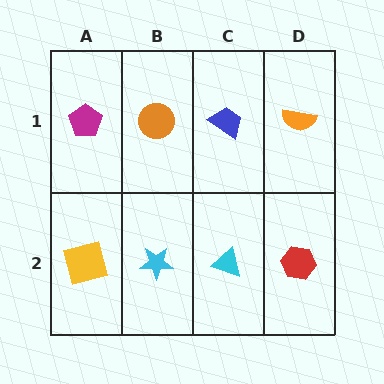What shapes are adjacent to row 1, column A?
A yellow square (row 2, column A), an orange circle (row 1, column B).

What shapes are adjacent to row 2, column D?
An orange semicircle (row 1, column D), a cyan triangle (row 2, column C).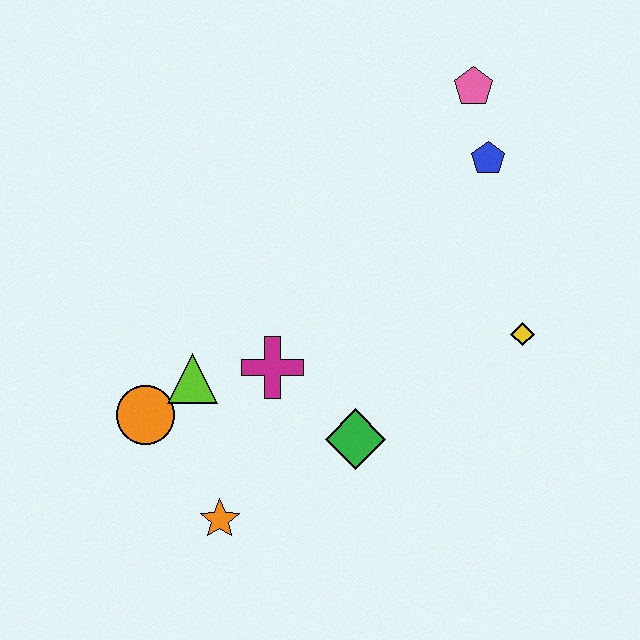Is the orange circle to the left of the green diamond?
Yes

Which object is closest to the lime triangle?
The orange circle is closest to the lime triangle.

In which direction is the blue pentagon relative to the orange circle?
The blue pentagon is to the right of the orange circle.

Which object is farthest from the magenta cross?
The pink pentagon is farthest from the magenta cross.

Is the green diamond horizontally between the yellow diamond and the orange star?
Yes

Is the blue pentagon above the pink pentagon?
No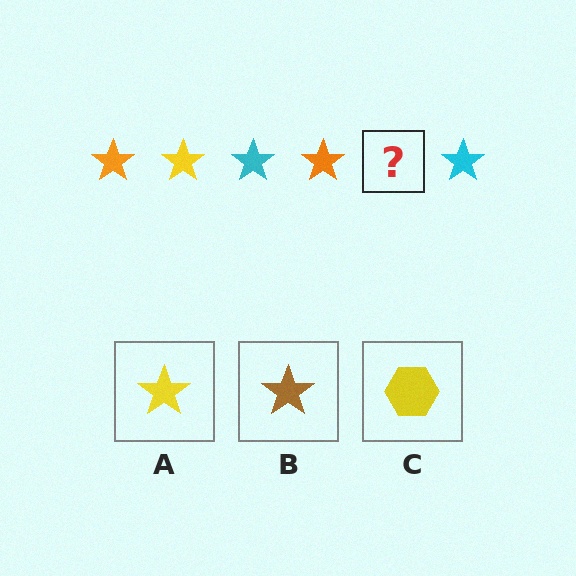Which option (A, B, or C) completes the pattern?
A.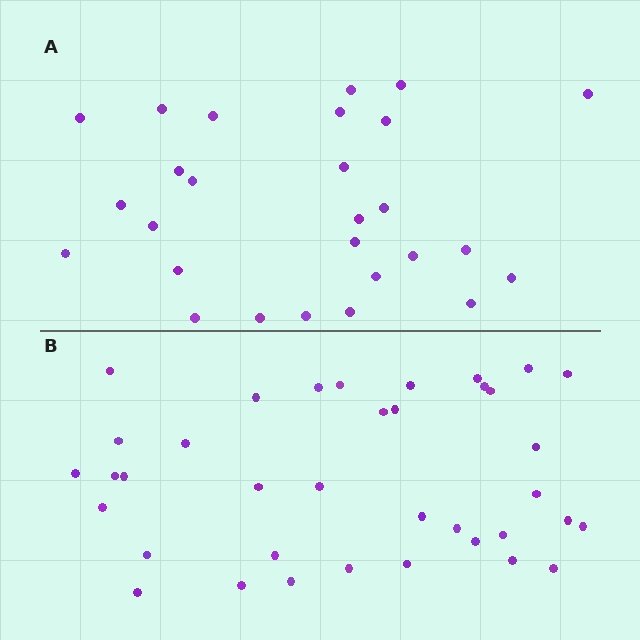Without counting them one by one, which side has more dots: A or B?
Region B (the bottom region) has more dots.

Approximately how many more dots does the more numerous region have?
Region B has roughly 10 or so more dots than region A.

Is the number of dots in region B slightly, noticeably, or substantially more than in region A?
Region B has noticeably more, but not dramatically so. The ratio is roughly 1.4 to 1.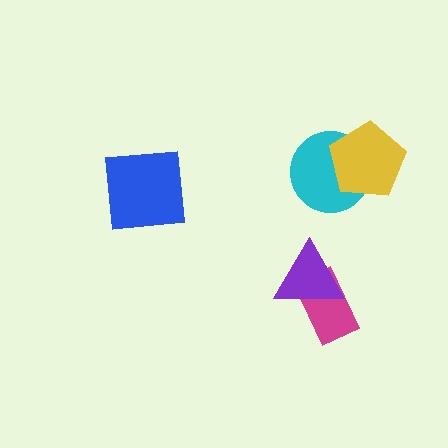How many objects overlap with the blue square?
0 objects overlap with the blue square.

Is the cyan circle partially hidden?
Yes, it is partially covered by another shape.